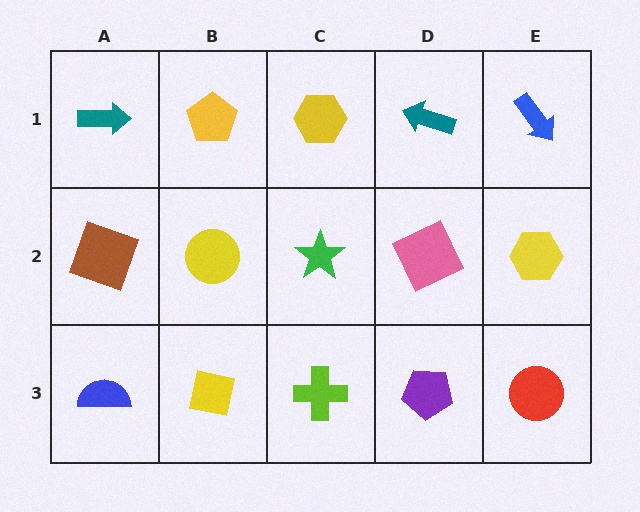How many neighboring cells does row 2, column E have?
3.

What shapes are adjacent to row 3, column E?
A yellow hexagon (row 2, column E), a purple pentagon (row 3, column D).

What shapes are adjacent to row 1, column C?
A green star (row 2, column C), a yellow pentagon (row 1, column B), a teal arrow (row 1, column D).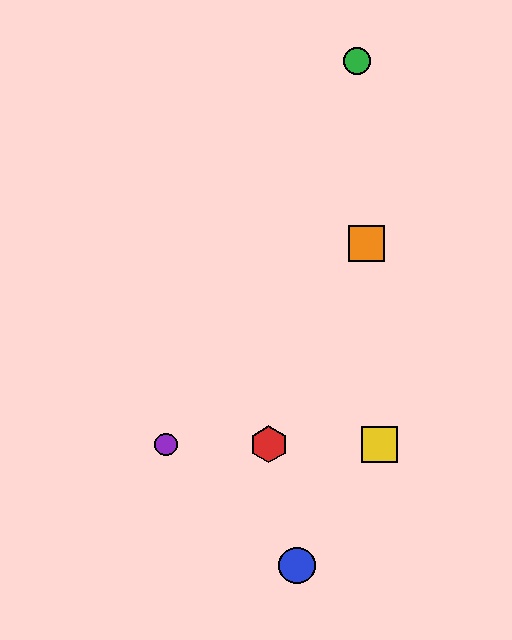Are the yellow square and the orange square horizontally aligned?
No, the yellow square is at y≈444 and the orange square is at y≈244.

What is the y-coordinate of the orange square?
The orange square is at y≈244.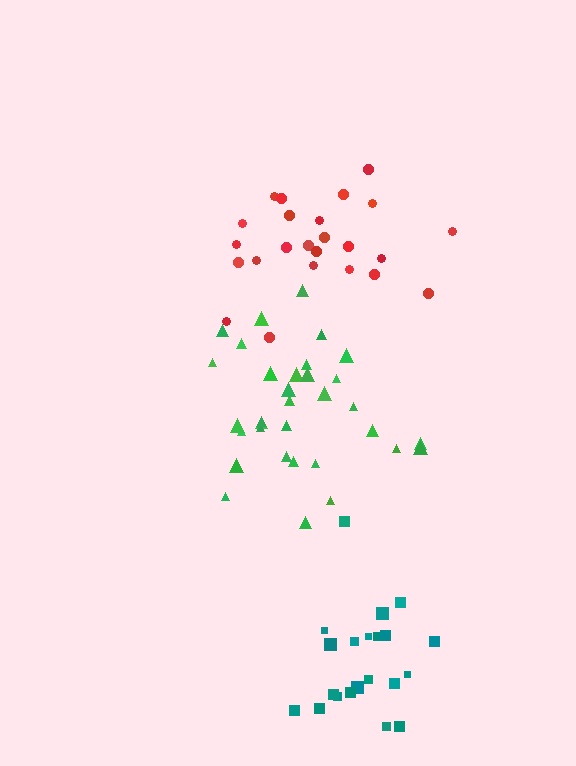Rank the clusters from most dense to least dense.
green, red, teal.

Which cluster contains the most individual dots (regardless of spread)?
Green (33).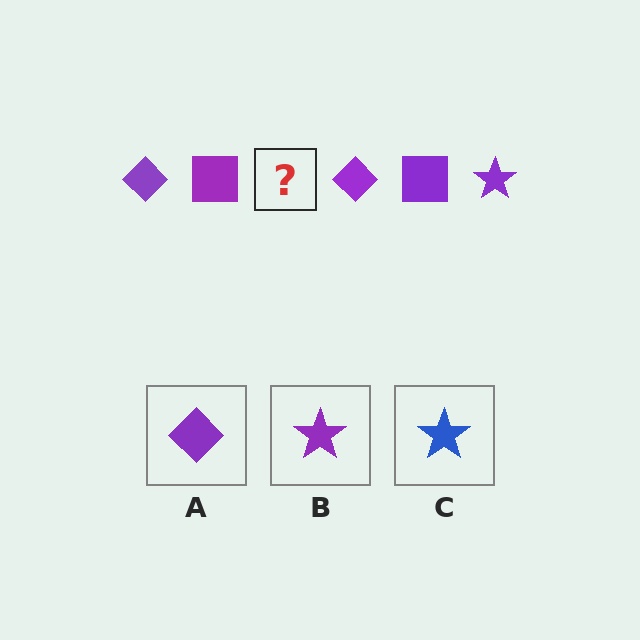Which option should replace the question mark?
Option B.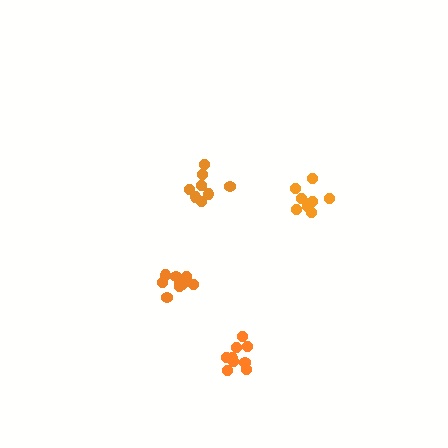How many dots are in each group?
Group 1: 9 dots, Group 2: 8 dots, Group 3: 12 dots, Group 4: 9 dots (38 total).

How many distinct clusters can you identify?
There are 4 distinct clusters.